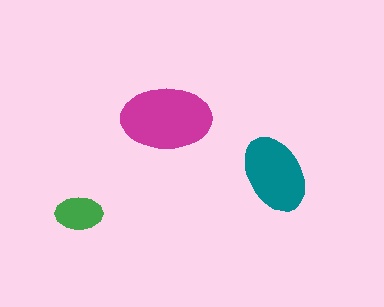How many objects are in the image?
There are 3 objects in the image.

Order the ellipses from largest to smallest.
the magenta one, the teal one, the green one.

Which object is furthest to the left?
The green ellipse is leftmost.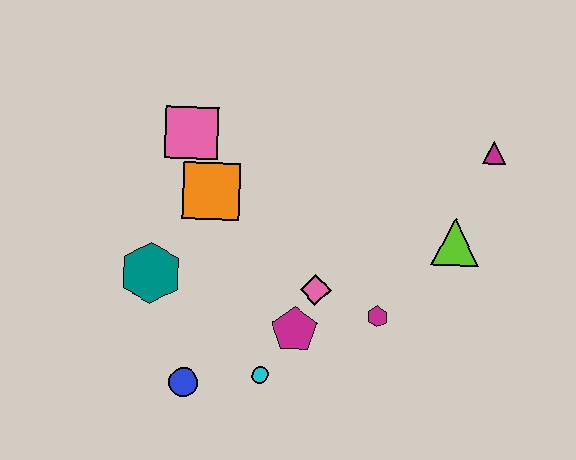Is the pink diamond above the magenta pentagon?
Yes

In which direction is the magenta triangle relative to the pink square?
The magenta triangle is to the right of the pink square.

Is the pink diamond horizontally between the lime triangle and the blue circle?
Yes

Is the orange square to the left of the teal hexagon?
No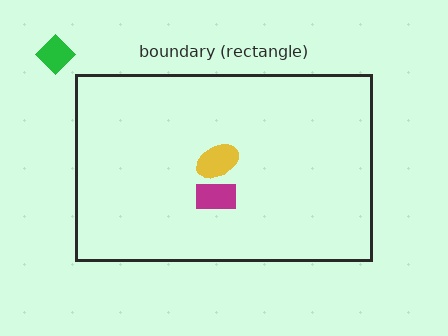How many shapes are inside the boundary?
2 inside, 1 outside.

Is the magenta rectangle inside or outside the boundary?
Inside.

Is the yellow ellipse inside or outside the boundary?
Inside.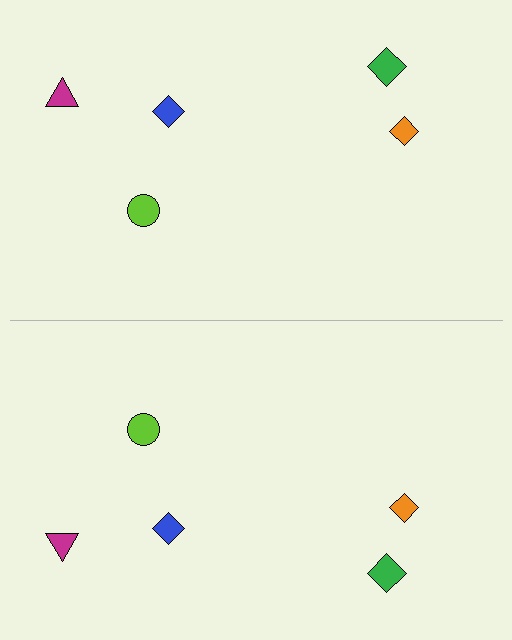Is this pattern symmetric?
Yes, this pattern has bilateral (reflection) symmetry.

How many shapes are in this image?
There are 10 shapes in this image.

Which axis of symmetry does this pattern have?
The pattern has a horizontal axis of symmetry running through the center of the image.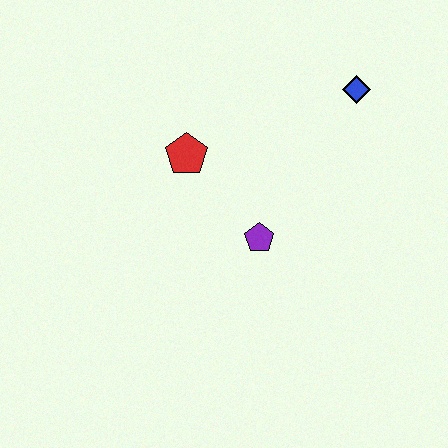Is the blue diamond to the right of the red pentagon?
Yes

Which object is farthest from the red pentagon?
The blue diamond is farthest from the red pentagon.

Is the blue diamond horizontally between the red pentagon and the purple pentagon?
No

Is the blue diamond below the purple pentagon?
No